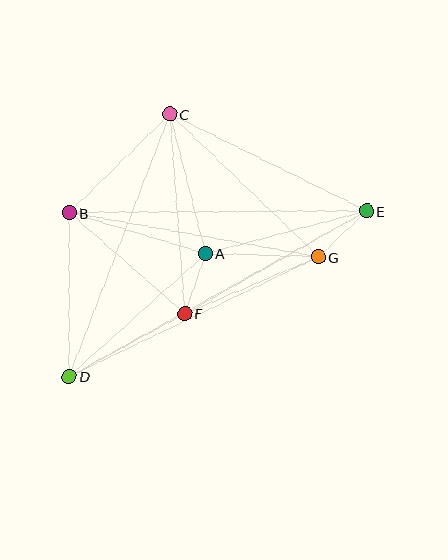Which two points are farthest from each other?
Points D and E are farthest from each other.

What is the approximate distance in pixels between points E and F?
The distance between E and F is approximately 208 pixels.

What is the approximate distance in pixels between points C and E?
The distance between C and E is approximately 219 pixels.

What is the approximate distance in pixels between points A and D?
The distance between A and D is approximately 183 pixels.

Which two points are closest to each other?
Points A and F are closest to each other.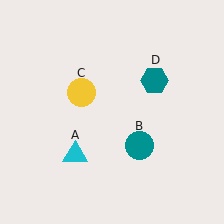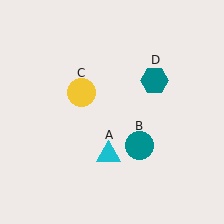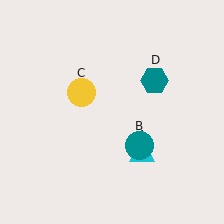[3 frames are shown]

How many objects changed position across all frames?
1 object changed position: cyan triangle (object A).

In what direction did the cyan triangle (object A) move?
The cyan triangle (object A) moved right.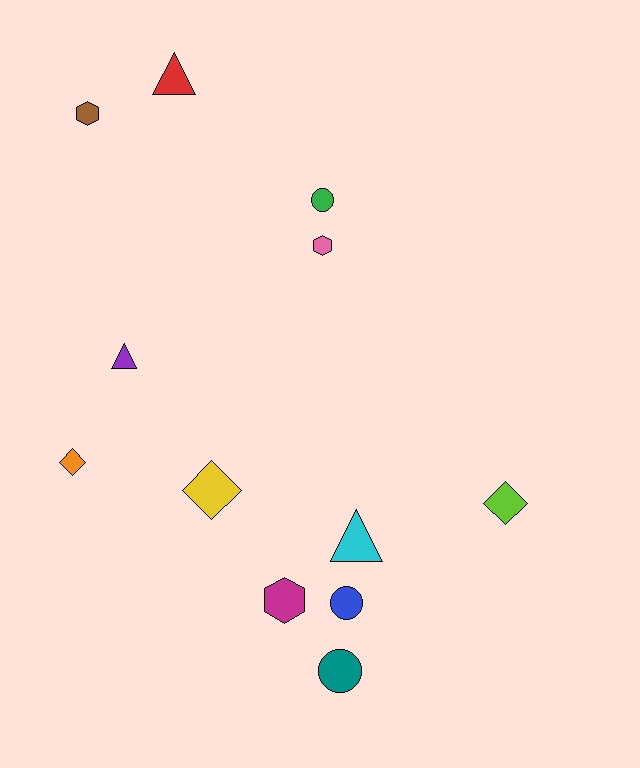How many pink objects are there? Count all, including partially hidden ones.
There is 1 pink object.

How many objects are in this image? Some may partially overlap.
There are 12 objects.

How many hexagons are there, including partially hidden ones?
There are 3 hexagons.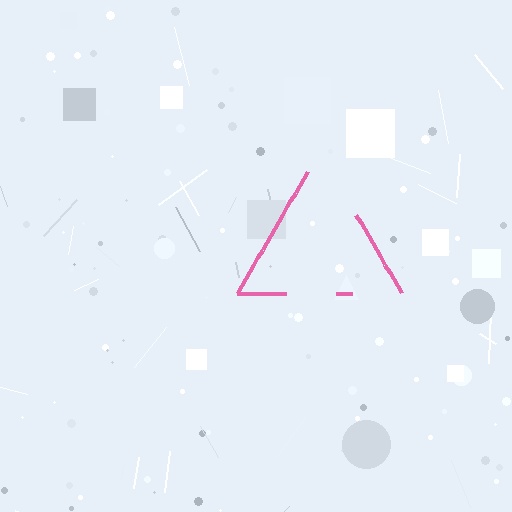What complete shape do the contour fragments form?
The contour fragments form a triangle.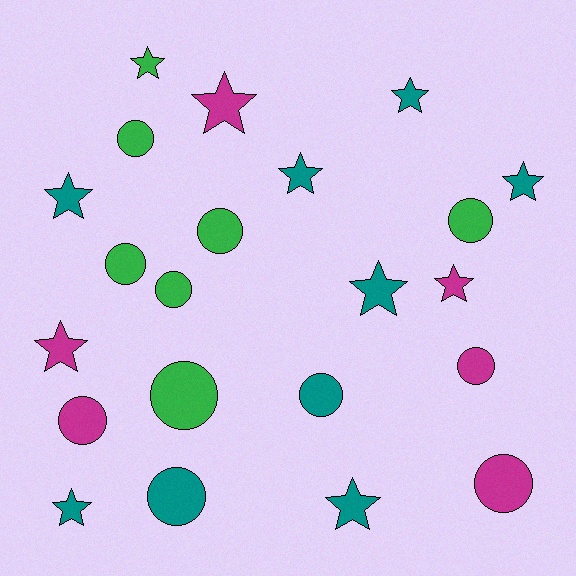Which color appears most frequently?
Teal, with 9 objects.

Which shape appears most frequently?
Circle, with 11 objects.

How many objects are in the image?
There are 22 objects.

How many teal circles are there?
There are 2 teal circles.